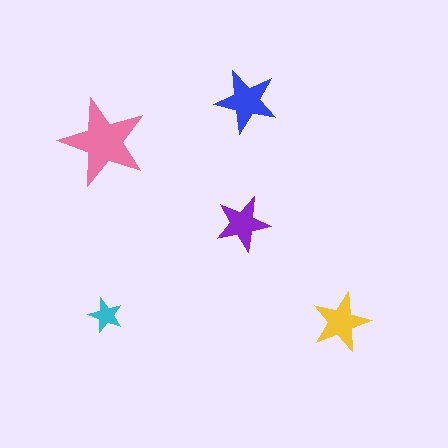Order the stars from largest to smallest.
the pink one, the blue one, the yellow one, the purple one, the cyan one.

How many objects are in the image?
There are 5 objects in the image.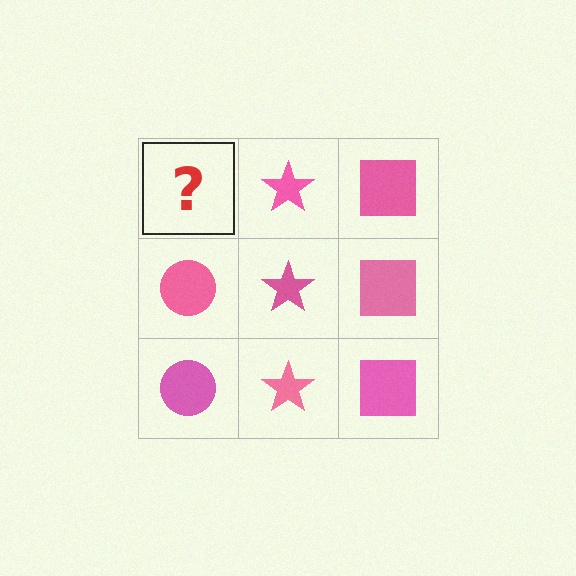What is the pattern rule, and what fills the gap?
The rule is that each column has a consistent shape. The gap should be filled with a pink circle.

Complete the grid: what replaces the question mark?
The question mark should be replaced with a pink circle.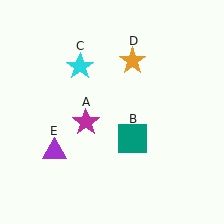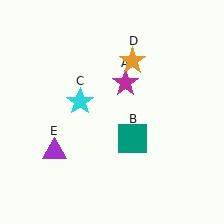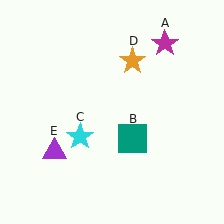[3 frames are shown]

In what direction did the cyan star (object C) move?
The cyan star (object C) moved down.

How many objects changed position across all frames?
2 objects changed position: magenta star (object A), cyan star (object C).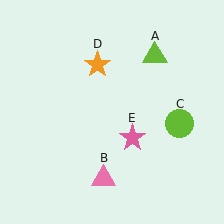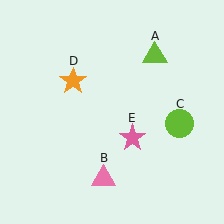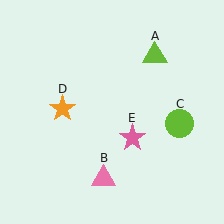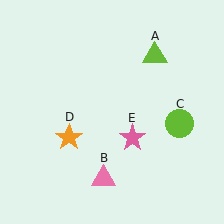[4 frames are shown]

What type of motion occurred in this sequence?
The orange star (object D) rotated counterclockwise around the center of the scene.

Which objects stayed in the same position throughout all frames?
Lime triangle (object A) and pink triangle (object B) and lime circle (object C) and pink star (object E) remained stationary.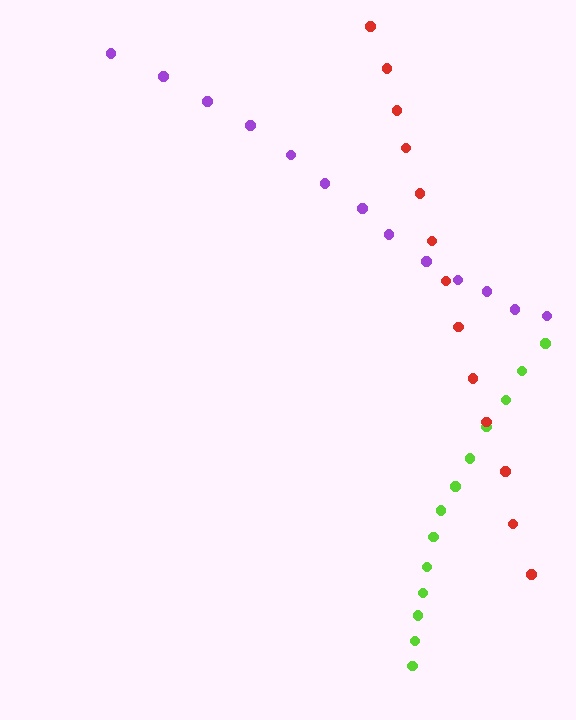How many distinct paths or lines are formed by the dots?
There are 3 distinct paths.